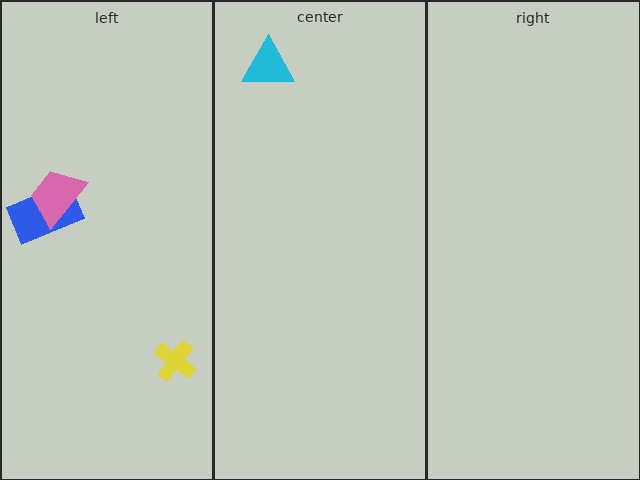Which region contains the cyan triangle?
The center region.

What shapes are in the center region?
The cyan triangle.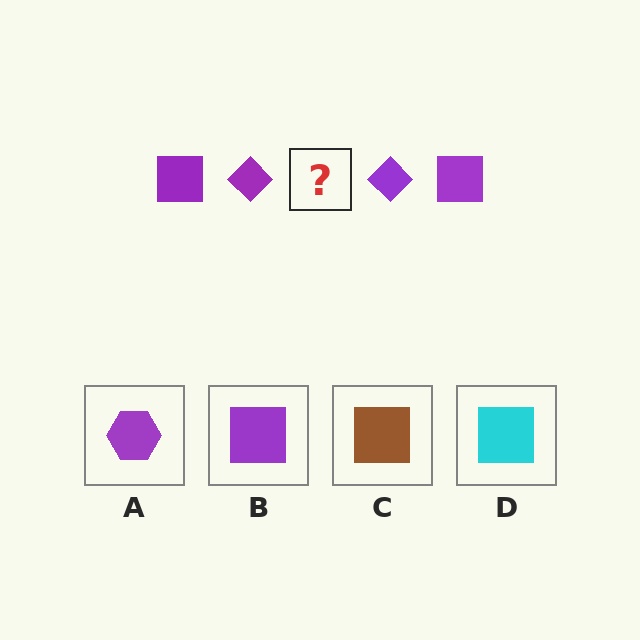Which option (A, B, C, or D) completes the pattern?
B.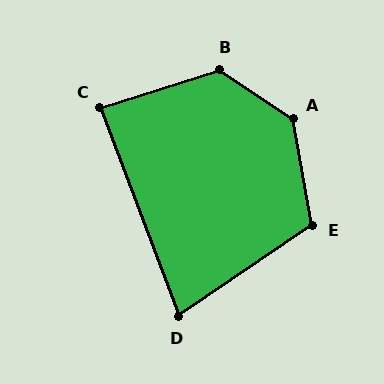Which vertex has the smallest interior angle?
D, at approximately 77 degrees.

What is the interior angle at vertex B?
Approximately 129 degrees (obtuse).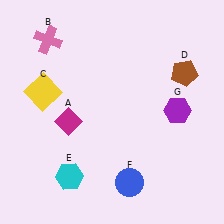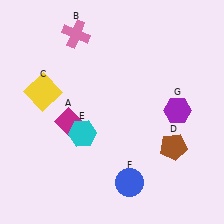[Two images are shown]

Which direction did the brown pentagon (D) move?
The brown pentagon (D) moved down.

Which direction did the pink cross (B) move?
The pink cross (B) moved right.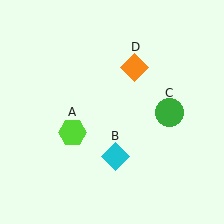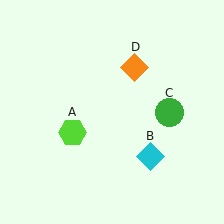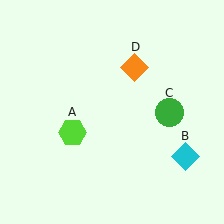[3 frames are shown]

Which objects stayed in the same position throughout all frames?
Lime hexagon (object A) and green circle (object C) and orange diamond (object D) remained stationary.